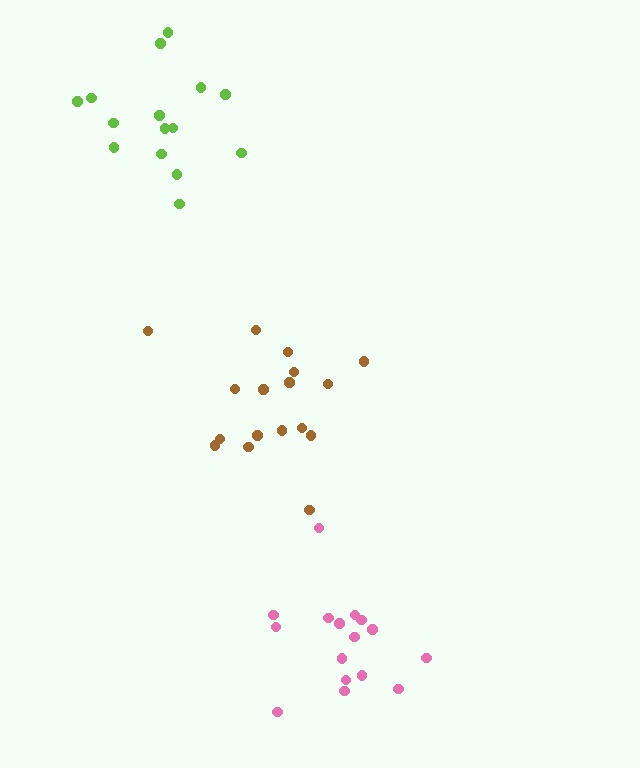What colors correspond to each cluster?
The clusters are colored: pink, lime, brown.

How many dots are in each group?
Group 1: 16 dots, Group 2: 15 dots, Group 3: 17 dots (48 total).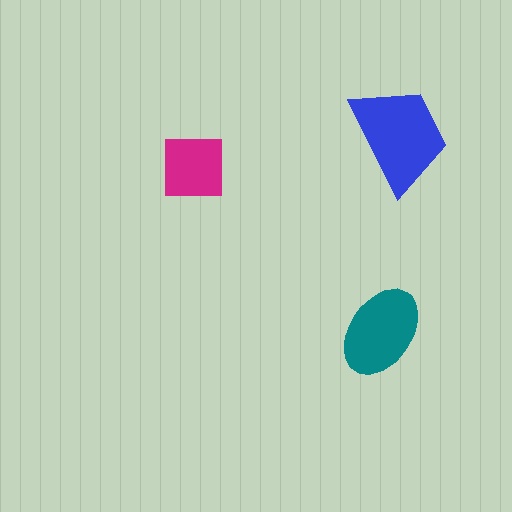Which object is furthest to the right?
The blue trapezoid is rightmost.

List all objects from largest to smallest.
The blue trapezoid, the teal ellipse, the magenta square.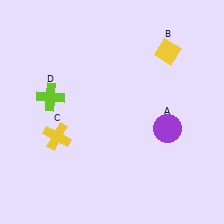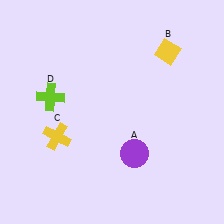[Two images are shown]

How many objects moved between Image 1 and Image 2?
1 object moved between the two images.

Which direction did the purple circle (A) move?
The purple circle (A) moved left.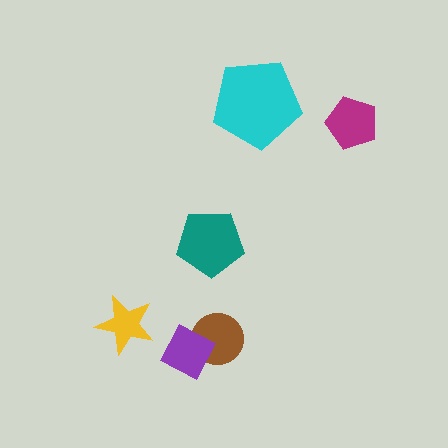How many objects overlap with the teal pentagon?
0 objects overlap with the teal pentagon.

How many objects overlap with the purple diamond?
1 object overlaps with the purple diamond.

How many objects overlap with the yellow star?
0 objects overlap with the yellow star.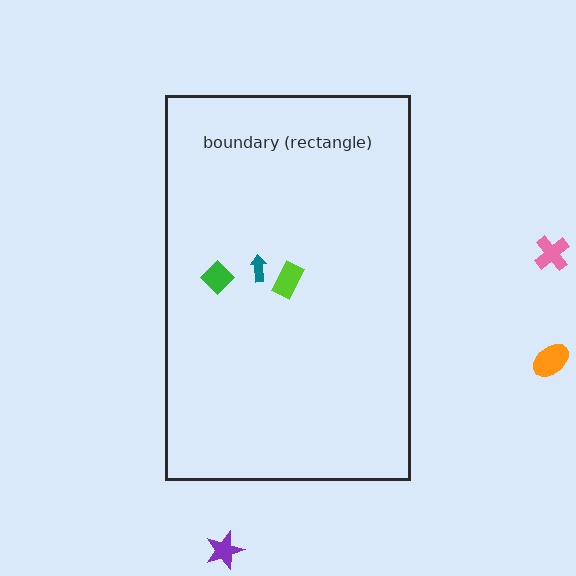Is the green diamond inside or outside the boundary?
Inside.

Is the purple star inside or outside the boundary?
Outside.